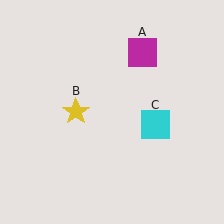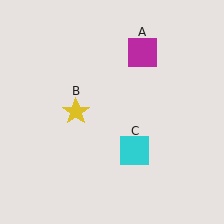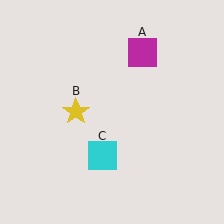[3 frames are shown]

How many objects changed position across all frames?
1 object changed position: cyan square (object C).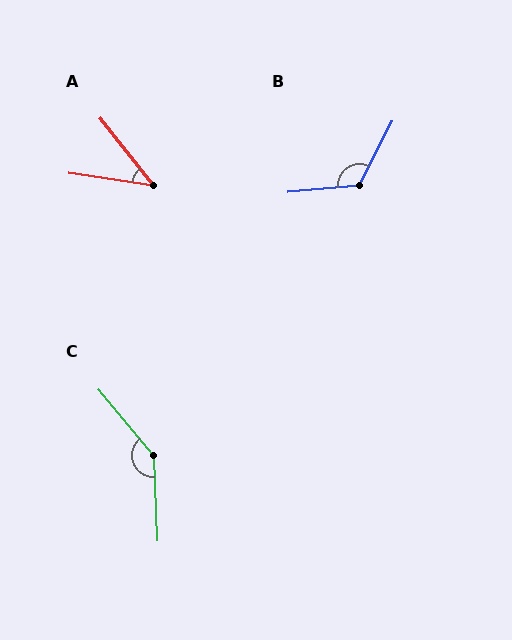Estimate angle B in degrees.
Approximately 122 degrees.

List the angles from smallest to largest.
A (43°), B (122°), C (143°).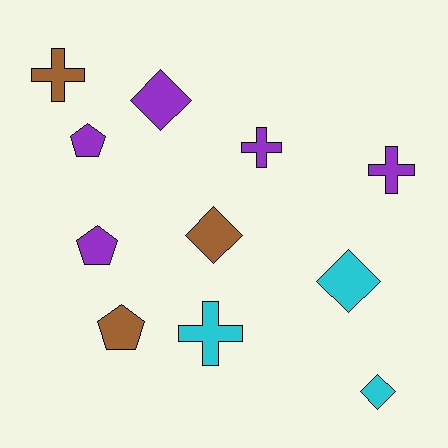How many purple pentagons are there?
There are 2 purple pentagons.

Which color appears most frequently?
Purple, with 5 objects.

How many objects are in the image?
There are 11 objects.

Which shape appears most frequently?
Diamond, with 4 objects.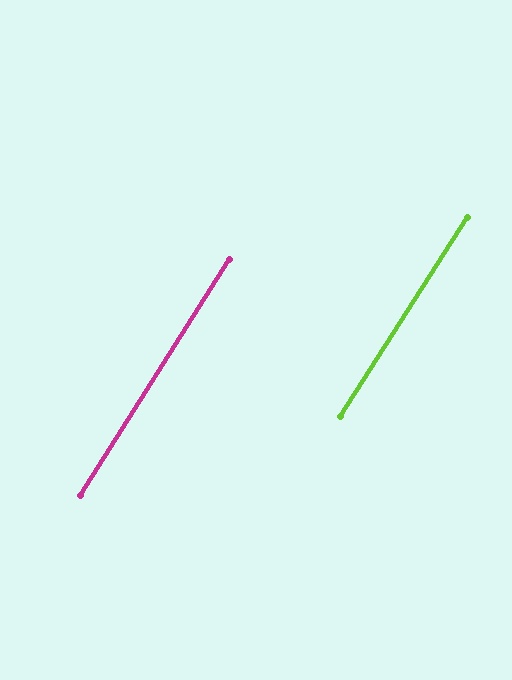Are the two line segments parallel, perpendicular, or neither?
Parallel — their directions differ by only 0.2°.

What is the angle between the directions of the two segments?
Approximately 0 degrees.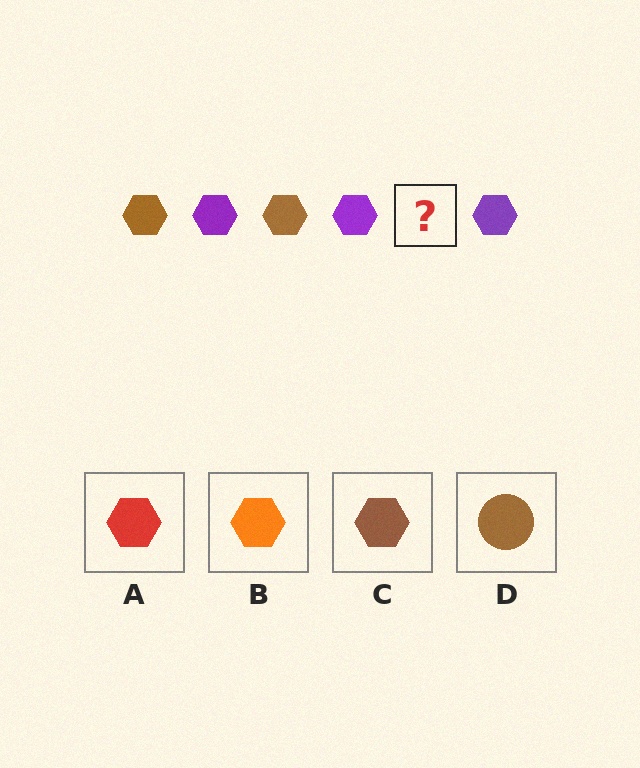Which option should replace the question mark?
Option C.